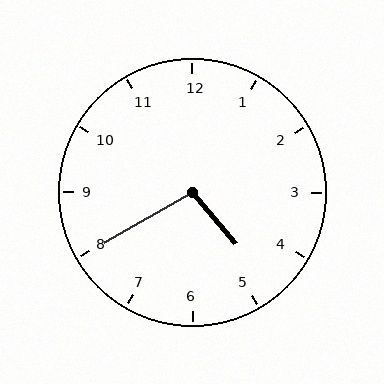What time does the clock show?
4:40.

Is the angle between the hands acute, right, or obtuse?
It is obtuse.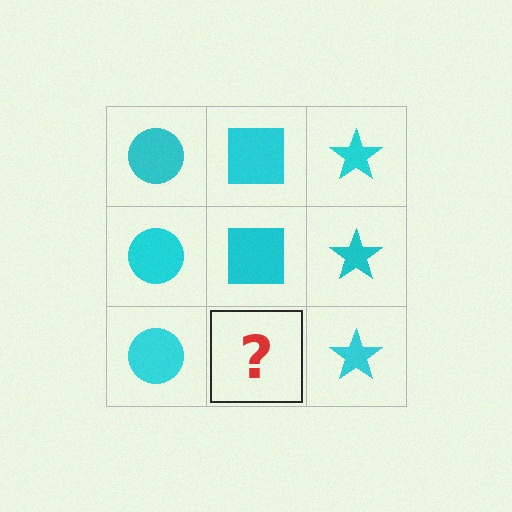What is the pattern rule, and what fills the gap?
The rule is that each column has a consistent shape. The gap should be filled with a cyan square.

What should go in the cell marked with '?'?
The missing cell should contain a cyan square.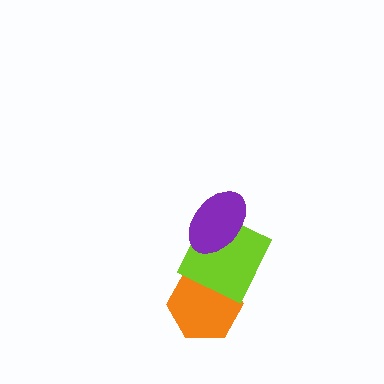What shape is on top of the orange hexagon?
The lime square is on top of the orange hexagon.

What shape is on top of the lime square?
The purple ellipse is on top of the lime square.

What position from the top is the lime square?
The lime square is 2nd from the top.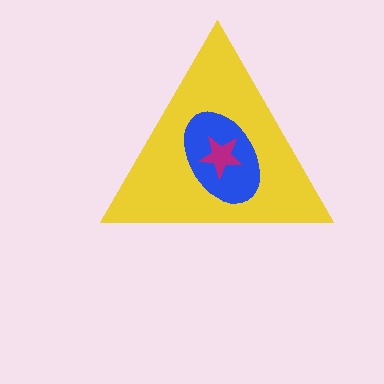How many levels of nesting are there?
3.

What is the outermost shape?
The yellow triangle.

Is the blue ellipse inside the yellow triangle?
Yes.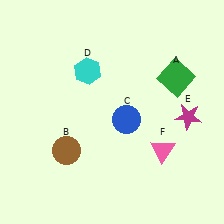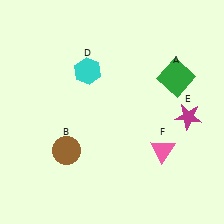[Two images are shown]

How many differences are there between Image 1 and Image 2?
There is 1 difference between the two images.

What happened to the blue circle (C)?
The blue circle (C) was removed in Image 2. It was in the bottom-right area of Image 1.